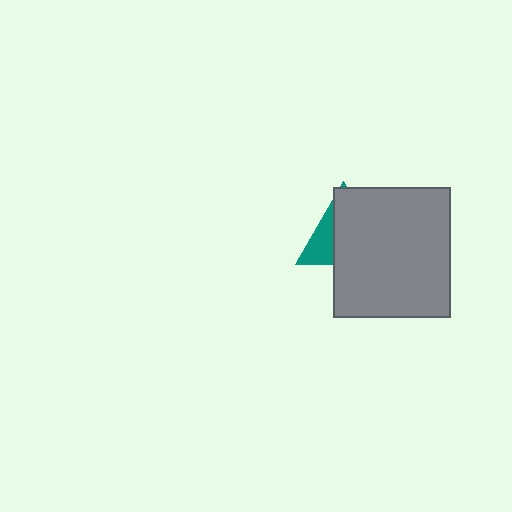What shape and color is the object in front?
The object in front is a gray rectangle.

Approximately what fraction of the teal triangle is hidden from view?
Roughly 68% of the teal triangle is hidden behind the gray rectangle.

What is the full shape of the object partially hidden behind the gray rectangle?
The partially hidden object is a teal triangle.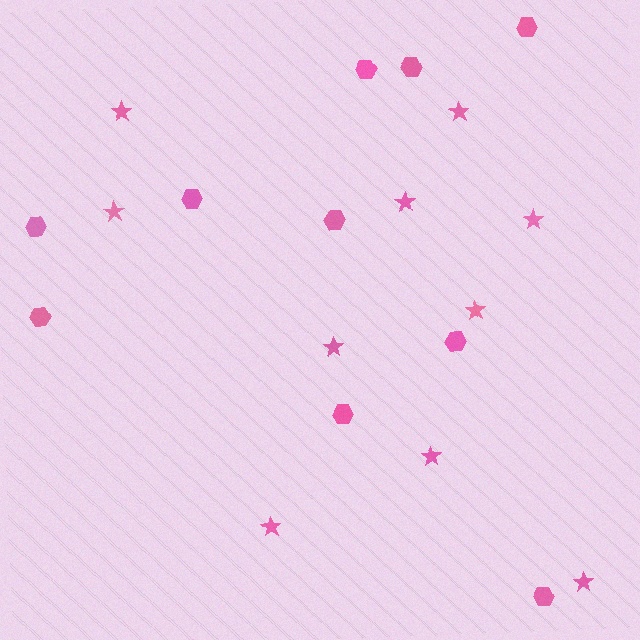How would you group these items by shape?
There are 2 groups: one group of stars (10) and one group of hexagons (10).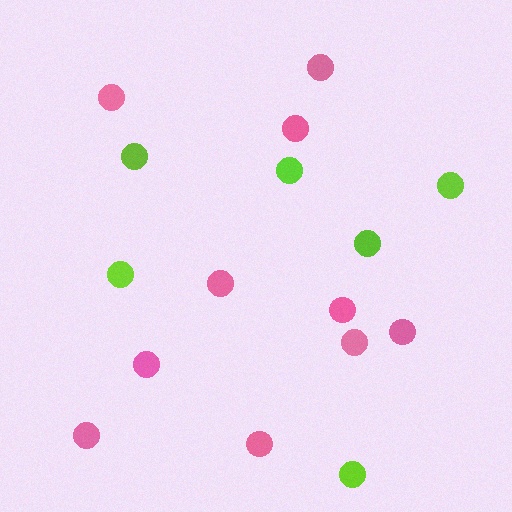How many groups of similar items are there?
There are 2 groups: one group of pink circles (10) and one group of lime circles (6).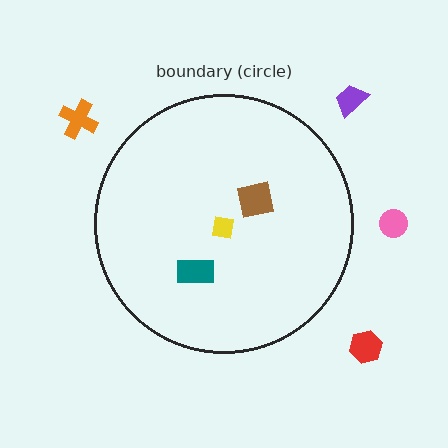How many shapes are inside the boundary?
3 inside, 4 outside.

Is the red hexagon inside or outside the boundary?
Outside.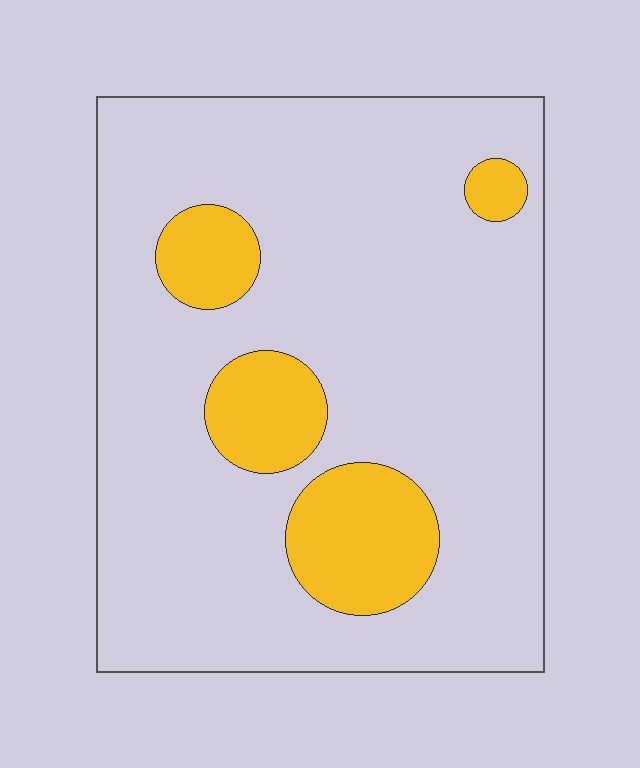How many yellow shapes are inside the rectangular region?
4.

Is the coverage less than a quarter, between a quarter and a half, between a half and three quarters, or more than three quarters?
Less than a quarter.